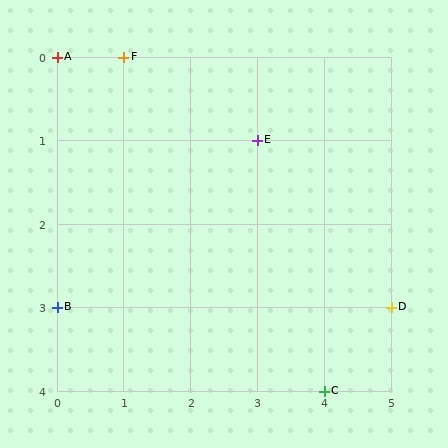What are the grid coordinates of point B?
Point B is at grid coordinates (0, 3).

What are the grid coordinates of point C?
Point C is at grid coordinates (4, 4).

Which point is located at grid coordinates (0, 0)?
Point A is at (0, 0).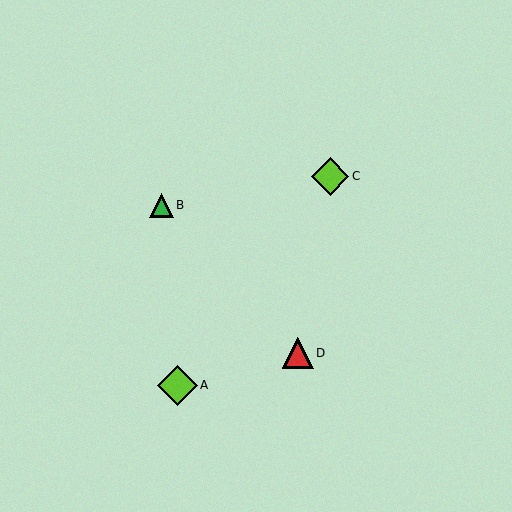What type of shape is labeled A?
Shape A is a lime diamond.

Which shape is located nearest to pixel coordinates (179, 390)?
The lime diamond (labeled A) at (178, 385) is nearest to that location.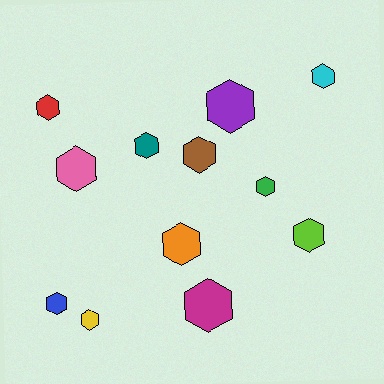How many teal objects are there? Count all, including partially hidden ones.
There is 1 teal object.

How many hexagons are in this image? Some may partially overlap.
There are 12 hexagons.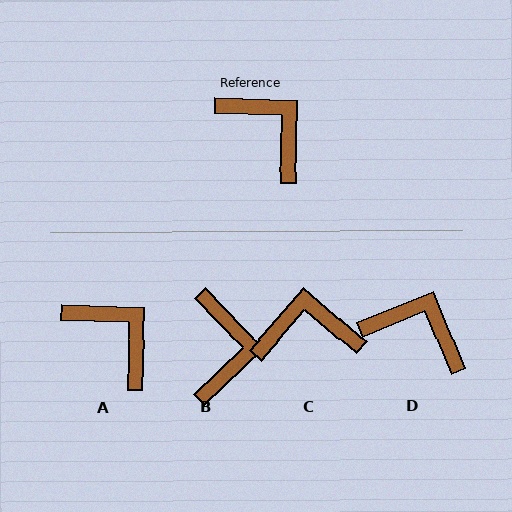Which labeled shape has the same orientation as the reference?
A.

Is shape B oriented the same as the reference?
No, it is off by about 45 degrees.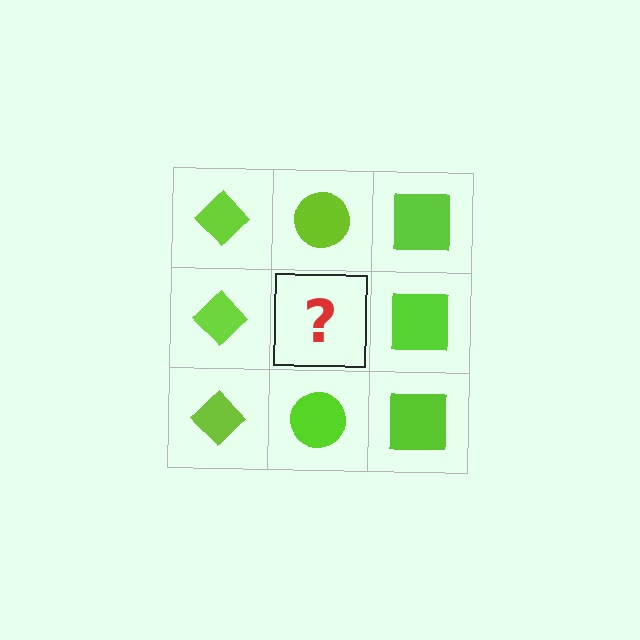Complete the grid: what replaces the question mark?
The question mark should be replaced with a lime circle.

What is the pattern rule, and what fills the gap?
The rule is that each column has a consistent shape. The gap should be filled with a lime circle.